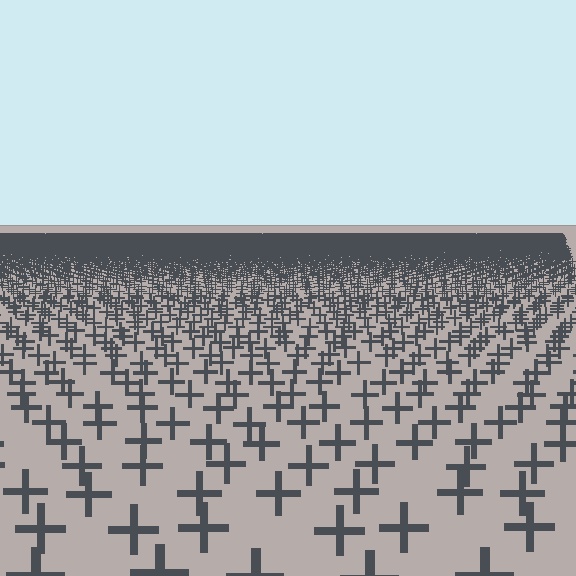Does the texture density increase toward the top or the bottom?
Density increases toward the top.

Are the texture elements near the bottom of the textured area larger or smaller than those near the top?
Larger. Near the bottom, elements are closer to the viewer and appear at a bigger on-screen size.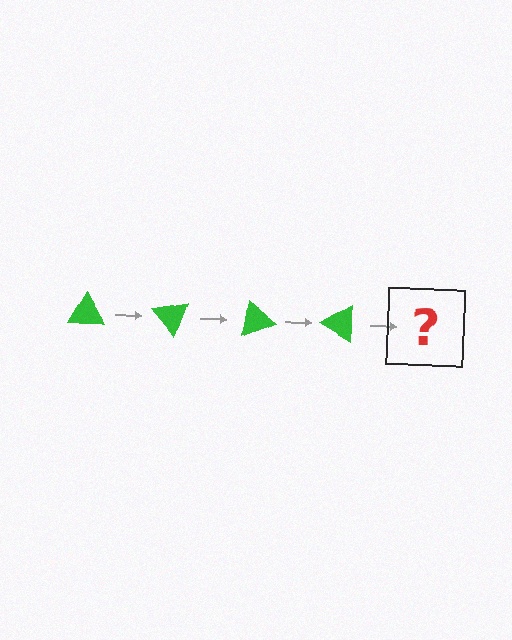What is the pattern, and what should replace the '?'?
The pattern is that the triangle rotates 50 degrees each step. The '?' should be a green triangle rotated 200 degrees.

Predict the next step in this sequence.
The next step is a green triangle rotated 200 degrees.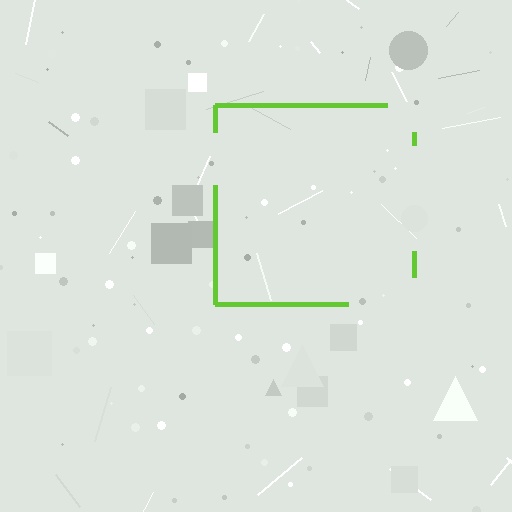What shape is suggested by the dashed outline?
The dashed outline suggests a square.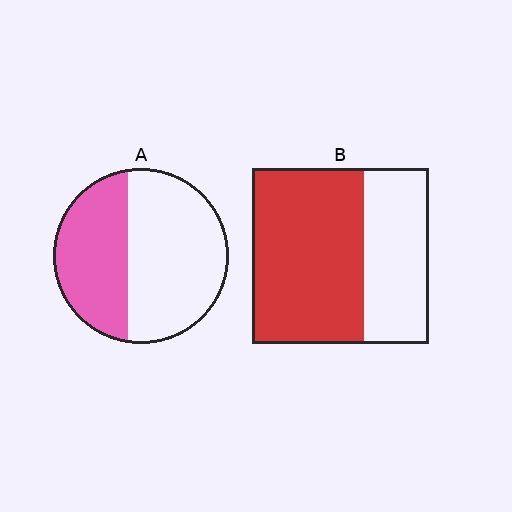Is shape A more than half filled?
No.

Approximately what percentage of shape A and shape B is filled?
A is approximately 40% and B is approximately 65%.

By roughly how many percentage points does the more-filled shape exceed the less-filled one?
By roughly 25 percentage points (B over A).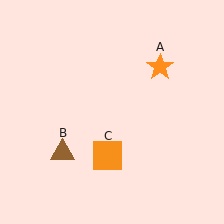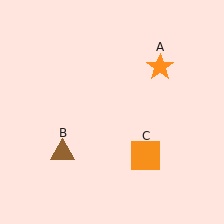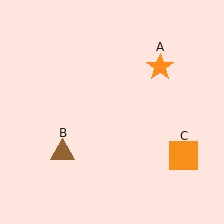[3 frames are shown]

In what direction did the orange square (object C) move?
The orange square (object C) moved right.